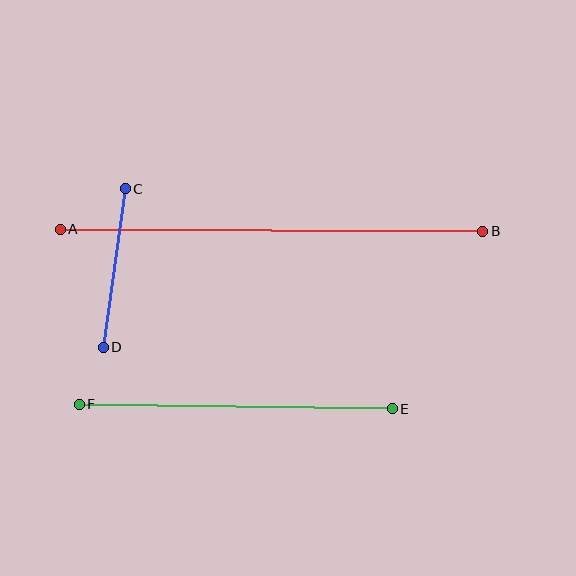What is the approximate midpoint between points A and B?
The midpoint is at approximately (271, 230) pixels.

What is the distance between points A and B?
The distance is approximately 422 pixels.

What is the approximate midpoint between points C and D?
The midpoint is at approximately (114, 268) pixels.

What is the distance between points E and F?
The distance is approximately 313 pixels.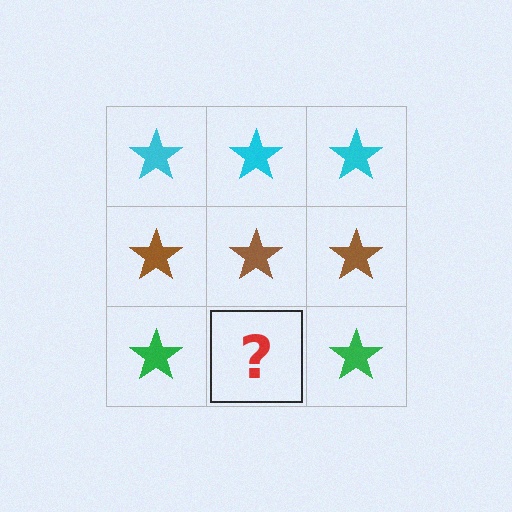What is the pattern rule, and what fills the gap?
The rule is that each row has a consistent color. The gap should be filled with a green star.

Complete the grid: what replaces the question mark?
The question mark should be replaced with a green star.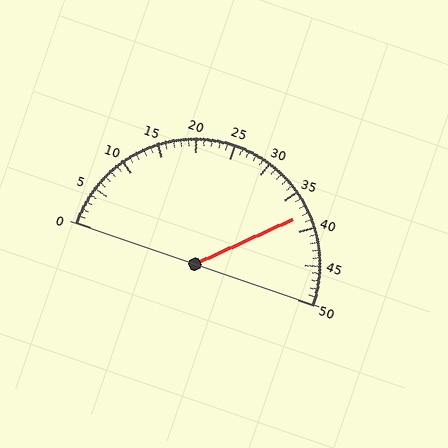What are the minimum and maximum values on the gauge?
The gauge ranges from 0 to 50.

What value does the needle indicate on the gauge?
The needle indicates approximately 38.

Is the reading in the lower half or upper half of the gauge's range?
The reading is in the upper half of the range (0 to 50).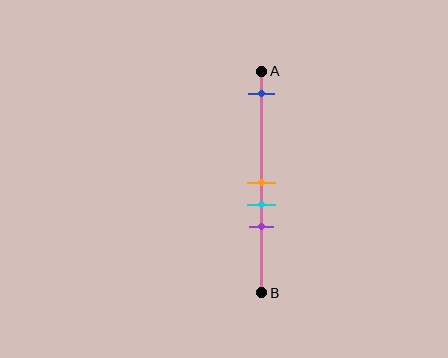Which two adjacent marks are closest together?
The orange and cyan marks are the closest adjacent pair.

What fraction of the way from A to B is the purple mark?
The purple mark is approximately 70% (0.7) of the way from A to B.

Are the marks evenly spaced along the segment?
No, the marks are not evenly spaced.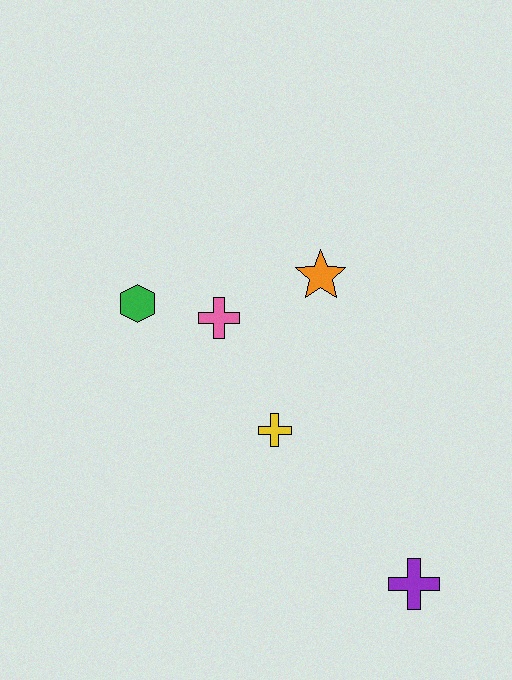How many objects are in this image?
There are 5 objects.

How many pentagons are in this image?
There are no pentagons.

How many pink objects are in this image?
There is 1 pink object.